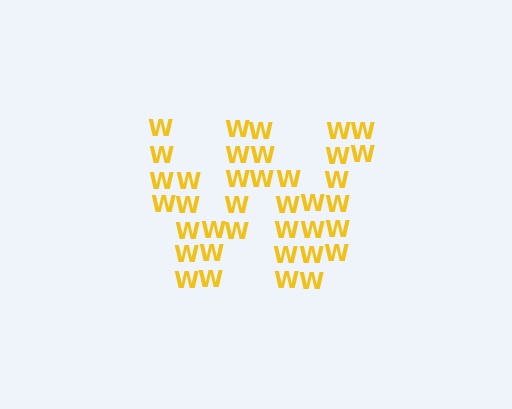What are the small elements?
The small elements are letter W's.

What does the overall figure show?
The overall figure shows the letter W.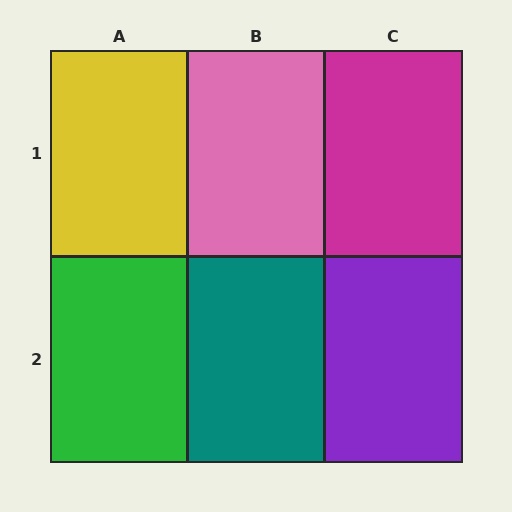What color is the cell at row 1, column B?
Pink.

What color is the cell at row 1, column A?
Yellow.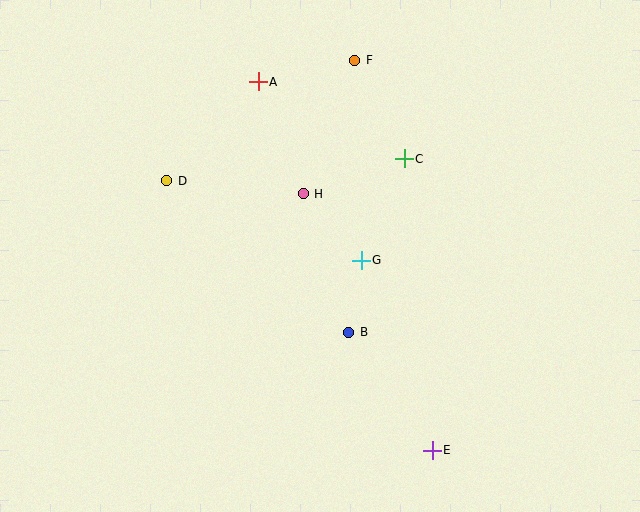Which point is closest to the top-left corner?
Point D is closest to the top-left corner.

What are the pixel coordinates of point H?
Point H is at (303, 194).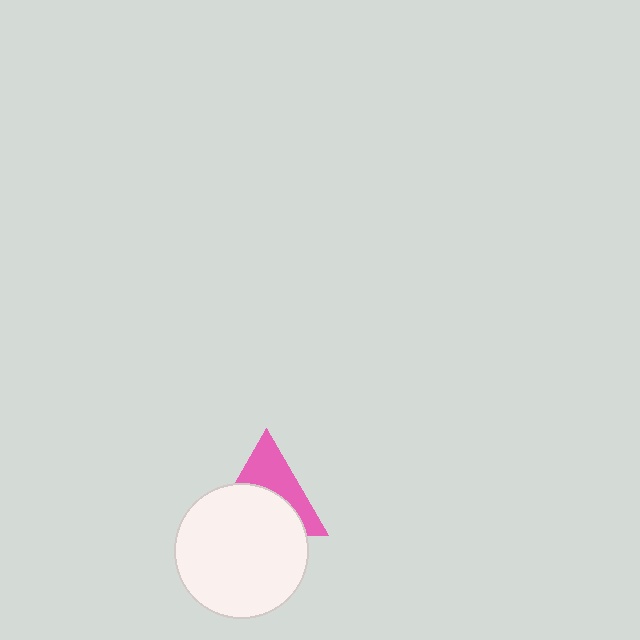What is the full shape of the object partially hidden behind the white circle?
The partially hidden object is a pink triangle.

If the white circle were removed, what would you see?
You would see the complete pink triangle.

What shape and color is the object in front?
The object in front is a white circle.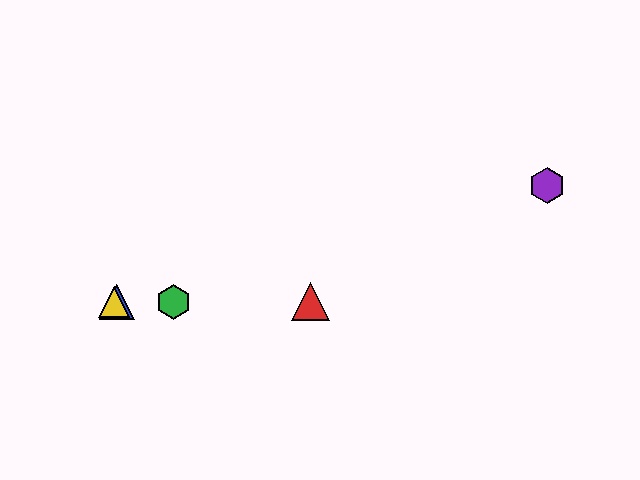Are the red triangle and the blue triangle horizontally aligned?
Yes, both are at y≈302.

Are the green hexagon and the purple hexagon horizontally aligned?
No, the green hexagon is at y≈302 and the purple hexagon is at y≈186.